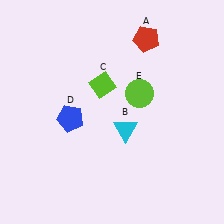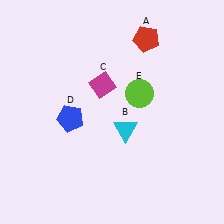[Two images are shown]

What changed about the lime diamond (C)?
In Image 1, C is lime. In Image 2, it changed to magenta.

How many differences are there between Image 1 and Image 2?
There is 1 difference between the two images.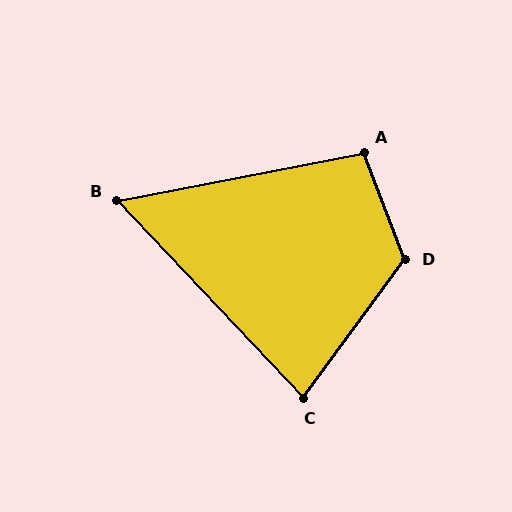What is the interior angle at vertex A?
Approximately 100 degrees (obtuse).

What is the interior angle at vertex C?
Approximately 80 degrees (acute).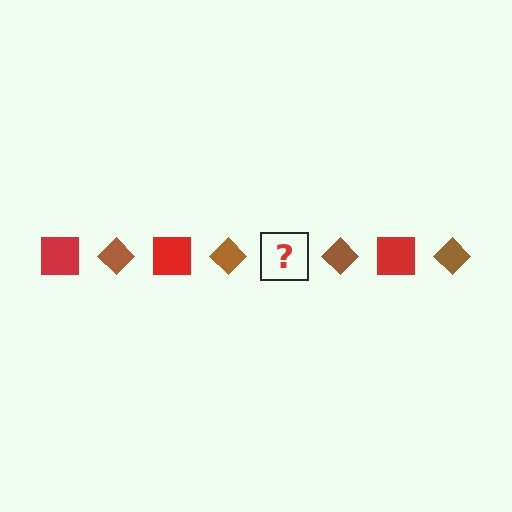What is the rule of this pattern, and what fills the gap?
The rule is that the pattern alternates between red square and brown diamond. The gap should be filled with a red square.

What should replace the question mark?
The question mark should be replaced with a red square.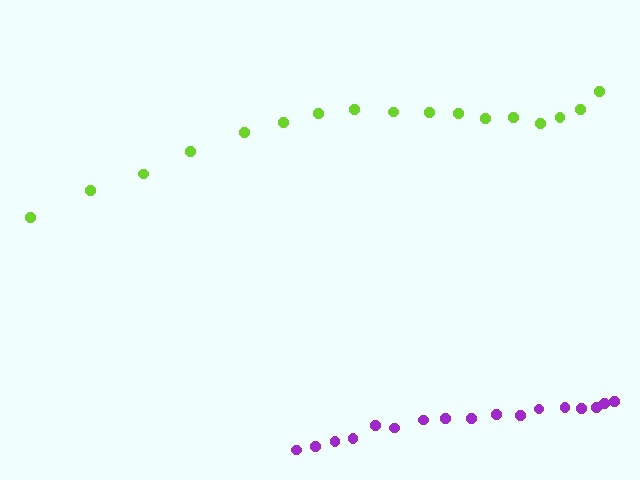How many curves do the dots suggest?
There are 2 distinct paths.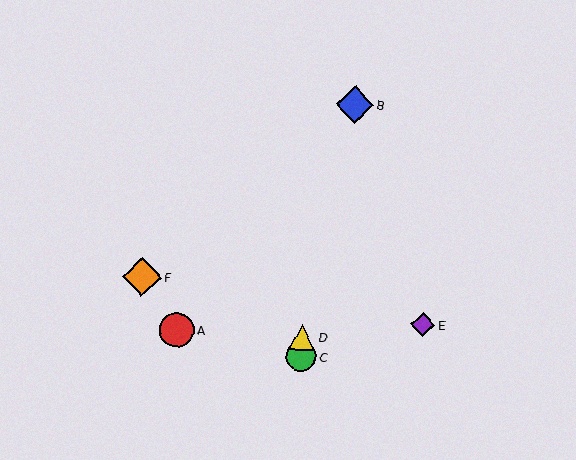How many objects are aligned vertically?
2 objects (C, D) are aligned vertically.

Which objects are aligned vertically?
Objects C, D are aligned vertically.